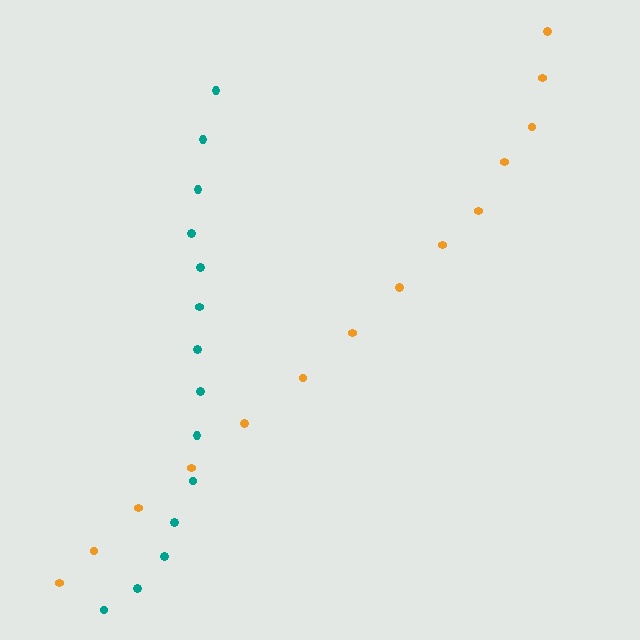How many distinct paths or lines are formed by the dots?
There are 2 distinct paths.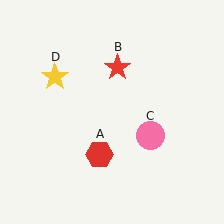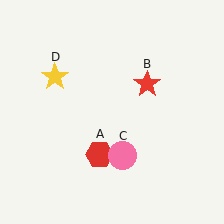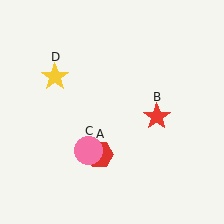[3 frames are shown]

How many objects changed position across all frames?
2 objects changed position: red star (object B), pink circle (object C).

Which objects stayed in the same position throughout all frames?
Red hexagon (object A) and yellow star (object D) remained stationary.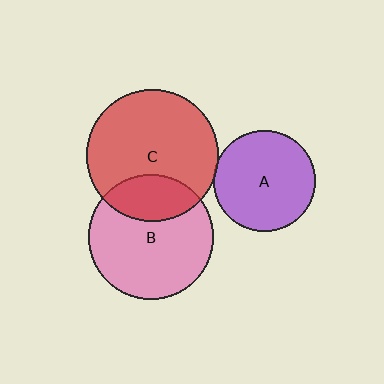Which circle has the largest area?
Circle C (red).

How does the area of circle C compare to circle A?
Approximately 1.7 times.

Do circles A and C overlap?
Yes.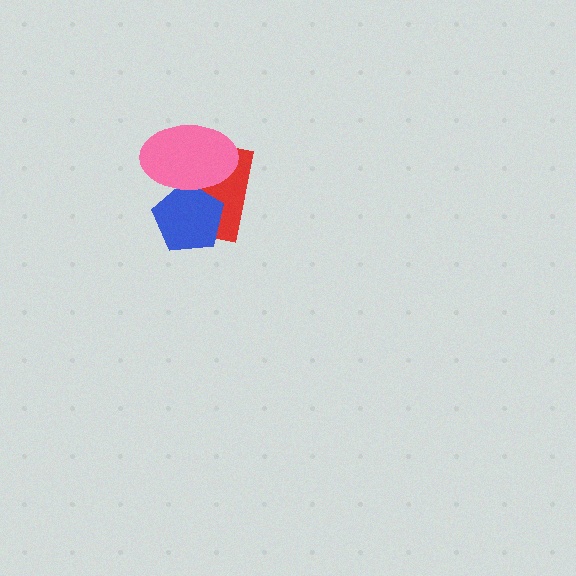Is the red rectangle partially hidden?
Yes, it is partially covered by another shape.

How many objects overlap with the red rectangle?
2 objects overlap with the red rectangle.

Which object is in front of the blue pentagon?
The pink ellipse is in front of the blue pentagon.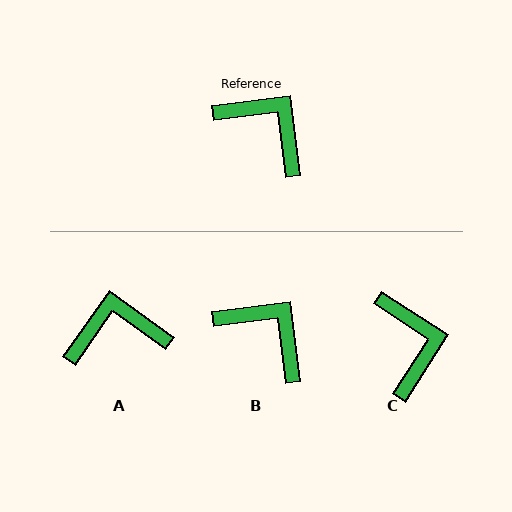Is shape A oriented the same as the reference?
No, it is off by about 48 degrees.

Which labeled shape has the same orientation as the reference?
B.